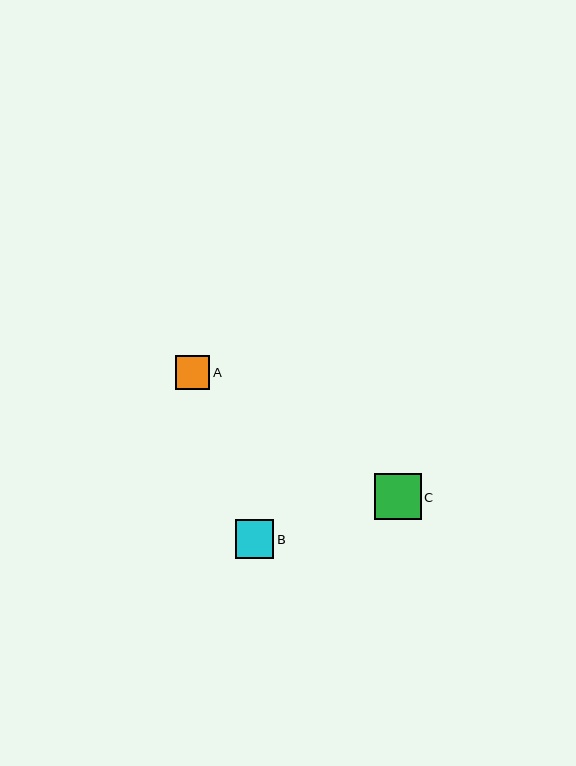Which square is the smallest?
Square A is the smallest with a size of approximately 34 pixels.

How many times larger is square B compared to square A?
Square B is approximately 1.1 times the size of square A.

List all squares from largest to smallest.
From largest to smallest: C, B, A.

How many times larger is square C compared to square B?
Square C is approximately 1.2 times the size of square B.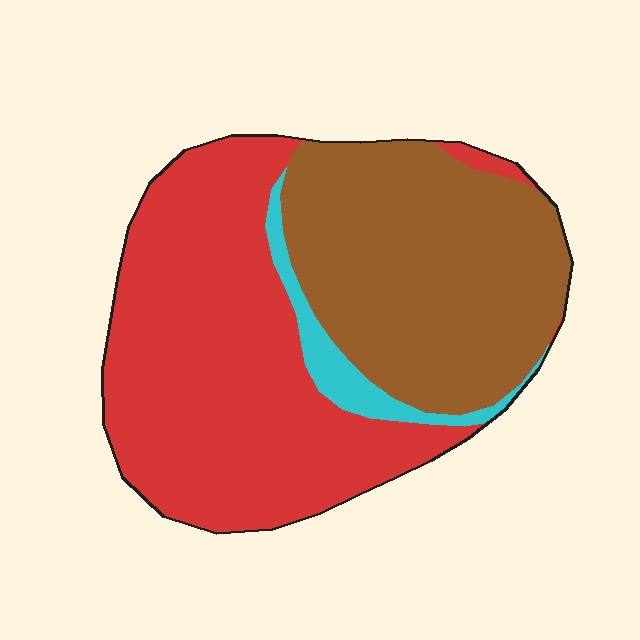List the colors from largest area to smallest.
From largest to smallest: red, brown, cyan.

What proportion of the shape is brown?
Brown takes up between a quarter and a half of the shape.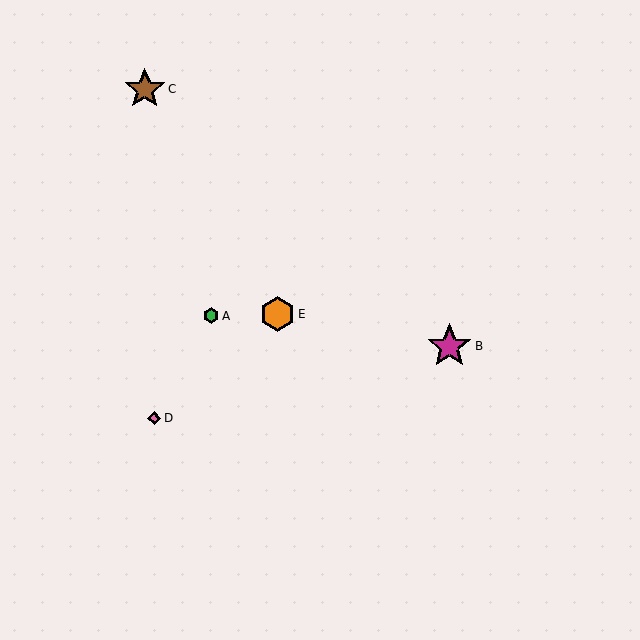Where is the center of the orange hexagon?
The center of the orange hexagon is at (278, 314).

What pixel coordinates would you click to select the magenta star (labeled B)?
Click at (449, 346) to select the magenta star B.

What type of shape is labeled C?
Shape C is a brown star.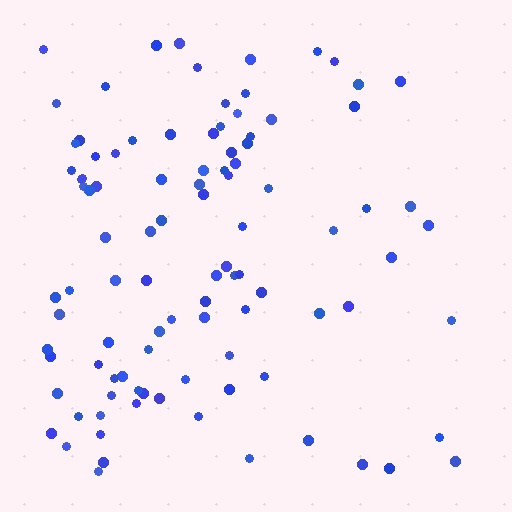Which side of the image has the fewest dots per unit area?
The right.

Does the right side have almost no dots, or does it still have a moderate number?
Still a moderate number, just noticeably fewer than the left.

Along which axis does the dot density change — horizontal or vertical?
Horizontal.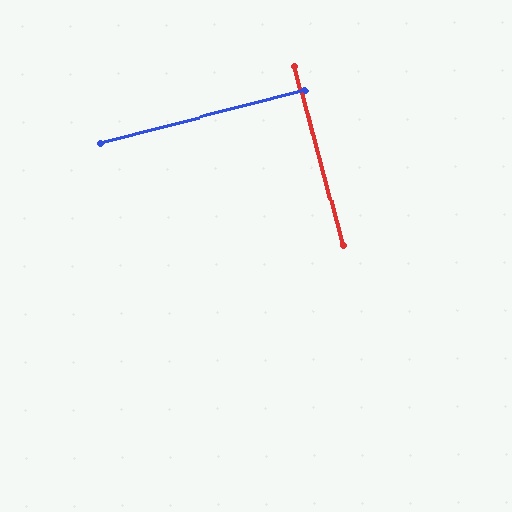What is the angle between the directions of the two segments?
Approximately 90 degrees.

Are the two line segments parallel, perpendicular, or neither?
Perpendicular — they meet at approximately 90°.